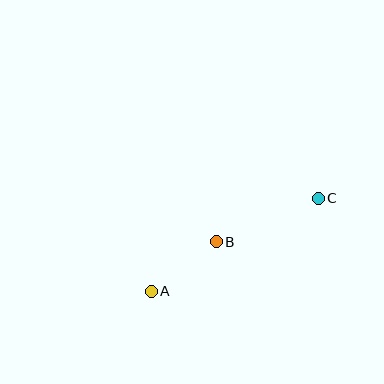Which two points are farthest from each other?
Points A and C are farthest from each other.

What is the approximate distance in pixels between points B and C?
The distance between B and C is approximately 111 pixels.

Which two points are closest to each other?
Points A and B are closest to each other.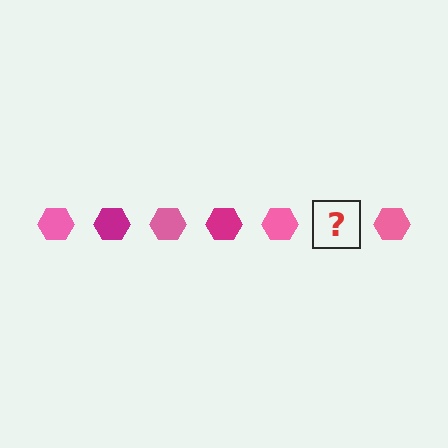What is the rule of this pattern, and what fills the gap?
The rule is that the pattern cycles through pink, magenta hexagons. The gap should be filled with a magenta hexagon.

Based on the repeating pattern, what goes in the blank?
The blank should be a magenta hexagon.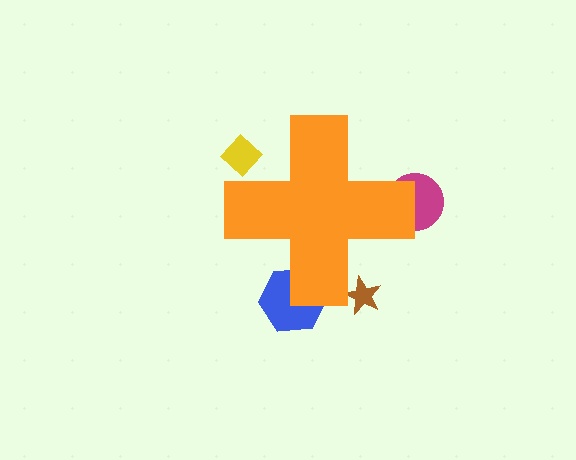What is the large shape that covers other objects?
An orange cross.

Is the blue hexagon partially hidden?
Yes, the blue hexagon is partially hidden behind the orange cross.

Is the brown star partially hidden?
Yes, the brown star is partially hidden behind the orange cross.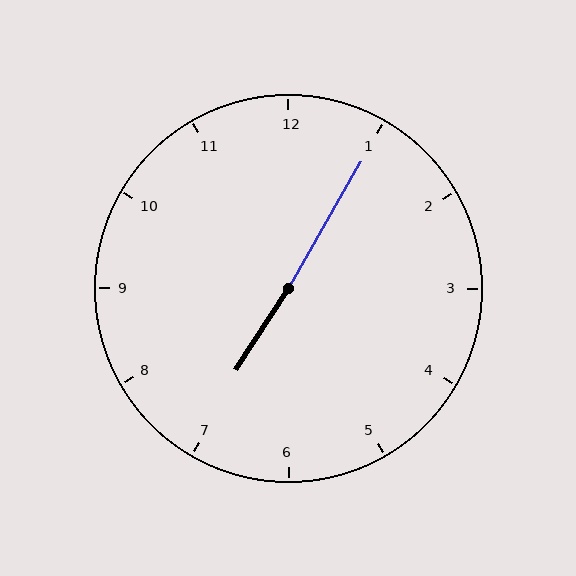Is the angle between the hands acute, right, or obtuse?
It is obtuse.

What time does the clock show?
7:05.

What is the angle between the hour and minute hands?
Approximately 178 degrees.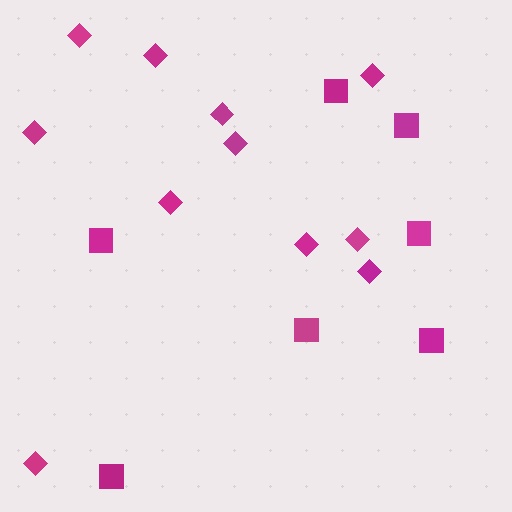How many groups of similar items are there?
There are 2 groups: one group of diamonds (11) and one group of squares (7).